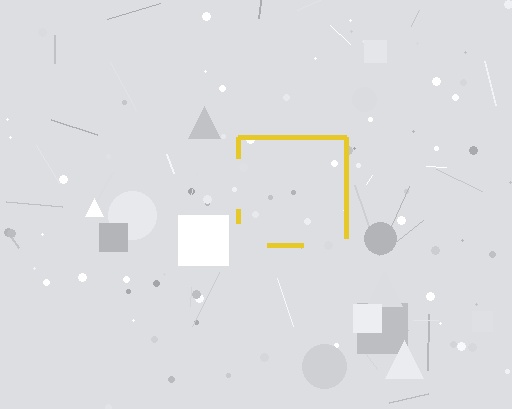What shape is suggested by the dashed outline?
The dashed outline suggests a square.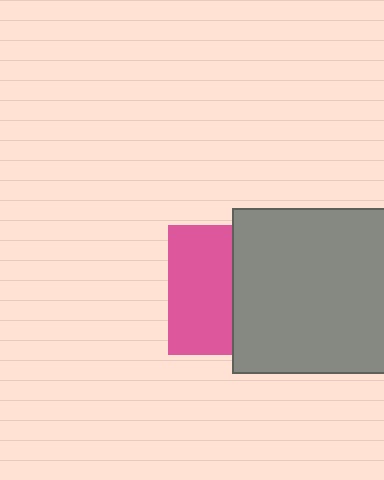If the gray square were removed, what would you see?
You would see the complete pink square.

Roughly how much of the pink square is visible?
About half of it is visible (roughly 49%).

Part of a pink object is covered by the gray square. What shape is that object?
It is a square.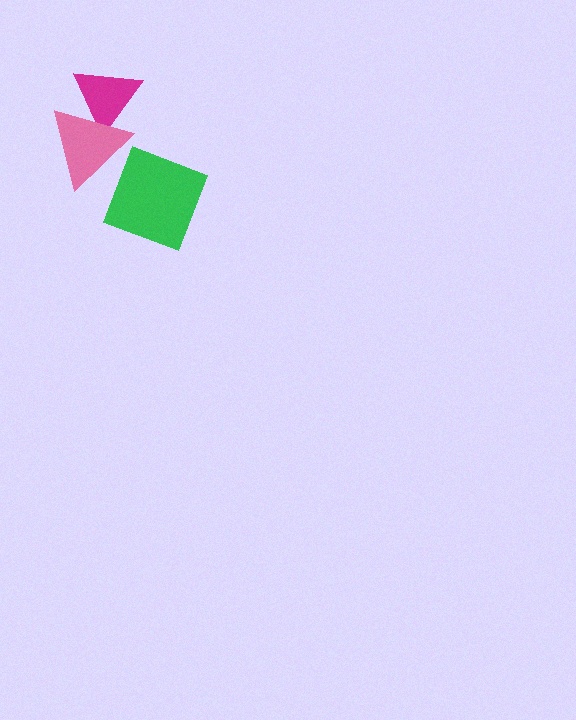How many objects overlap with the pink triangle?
1 object overlaps with the pink triangle.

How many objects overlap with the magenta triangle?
1 object overlaps with the magenta triangle.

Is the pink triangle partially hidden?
No, no other shape covers it.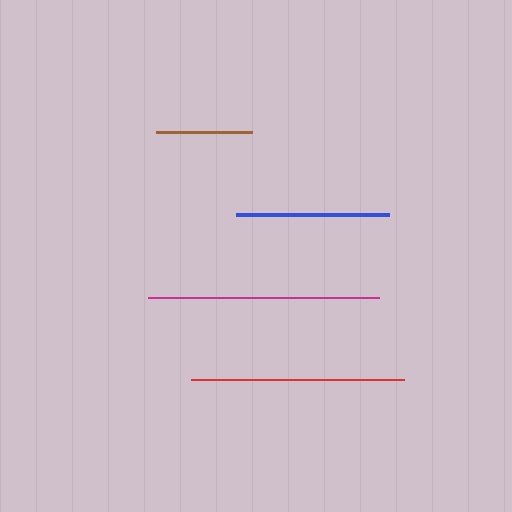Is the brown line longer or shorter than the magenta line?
The magenta line is longer than the brown line.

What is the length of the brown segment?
The brown segment is approximately 96 pixels long.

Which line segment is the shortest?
The brown line is the shortest at approximately 96 pixels.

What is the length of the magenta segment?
The magenta segment is approximately 231 pixels long.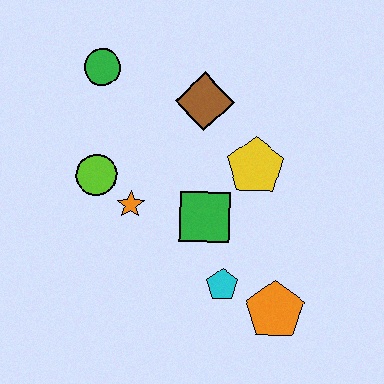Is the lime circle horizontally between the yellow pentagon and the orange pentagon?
No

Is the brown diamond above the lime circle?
Yes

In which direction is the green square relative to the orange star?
The green square is to the right of the orange star.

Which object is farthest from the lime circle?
The orange pentagon is farthest from the lime circle.